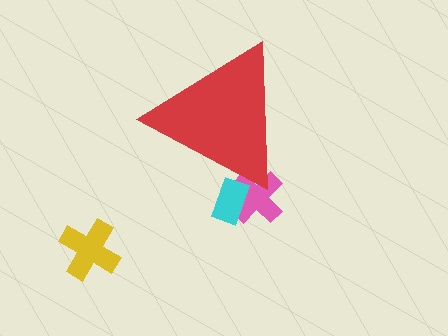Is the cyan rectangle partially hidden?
Yes, the cyan rectangle is partially hidden behind the red triangle.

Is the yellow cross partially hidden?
No, the yellow cross is fully visible.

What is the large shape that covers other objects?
A red triangle.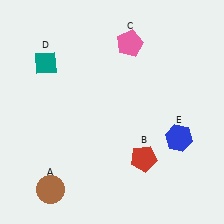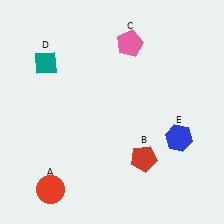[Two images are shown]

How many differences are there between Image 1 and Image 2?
There is 1 difference between the two images.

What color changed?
The circle (A) changed from brown in Image 1 to red in Image 2.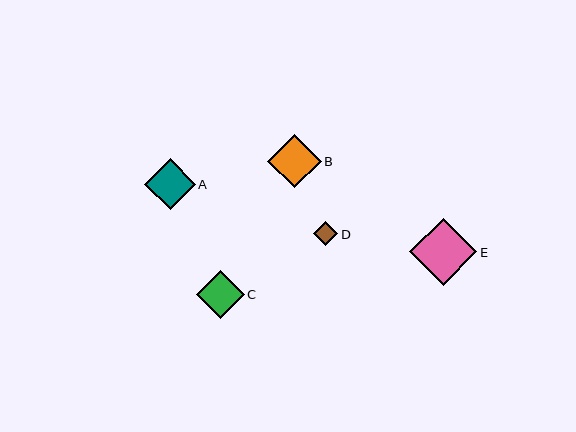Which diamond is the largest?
Diamond E is the largest with a size of approximately 67 pixels.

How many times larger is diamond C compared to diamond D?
Diamond C is approximately 1.9 times the size of diamond D.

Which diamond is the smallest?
Diamond D is the smallest with a size of approximately 24 pixels.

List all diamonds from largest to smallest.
From largest to smallest: E, B, A, C, D.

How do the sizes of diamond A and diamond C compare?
Diamond A and diamond C are approximately the same size.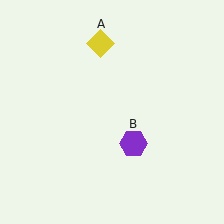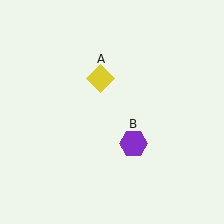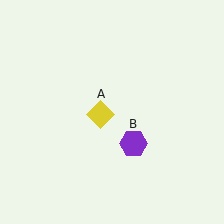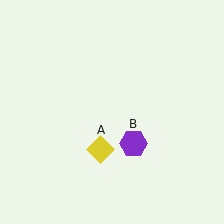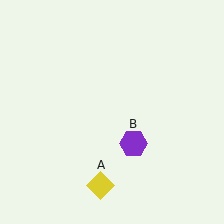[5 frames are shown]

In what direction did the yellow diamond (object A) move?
The yellow diamond (object A) moved down.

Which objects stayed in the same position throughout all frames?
Purple hexagon (object B) remained stationary.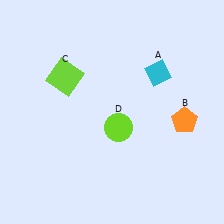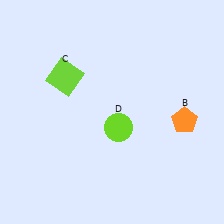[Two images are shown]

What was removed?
The cyan diamond (A) was removed in Image 2.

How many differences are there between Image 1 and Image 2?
There is 1 difference between the two images.